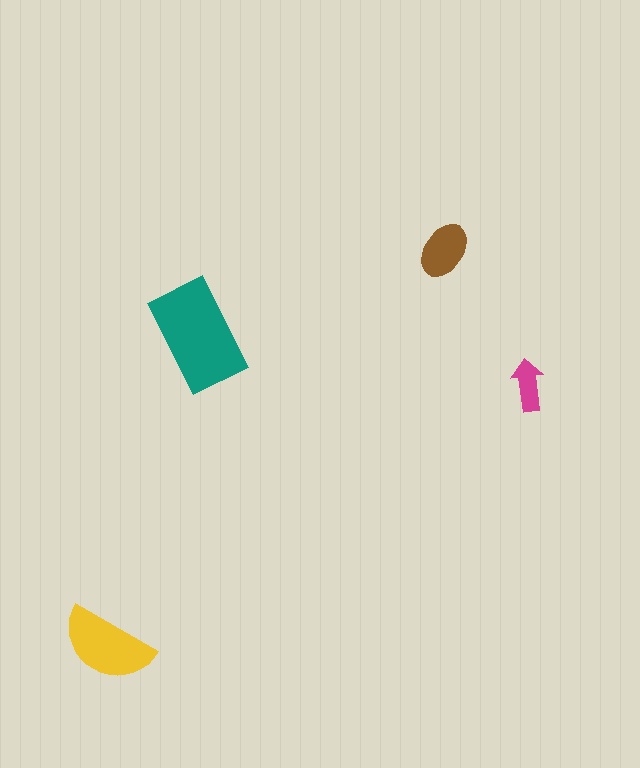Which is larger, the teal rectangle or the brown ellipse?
The teal rectangle.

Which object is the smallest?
The magenta arrow.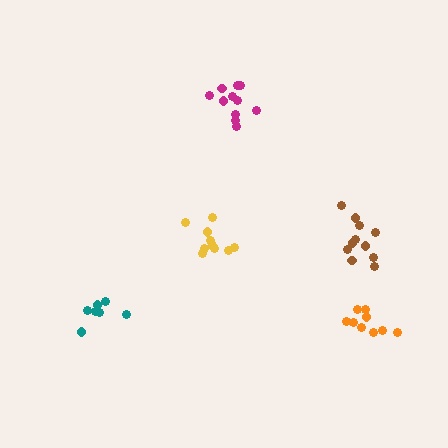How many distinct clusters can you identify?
There are 5 distinct clusters.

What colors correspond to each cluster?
The clusters are colored: magenta, yellow, brown, orange, teal.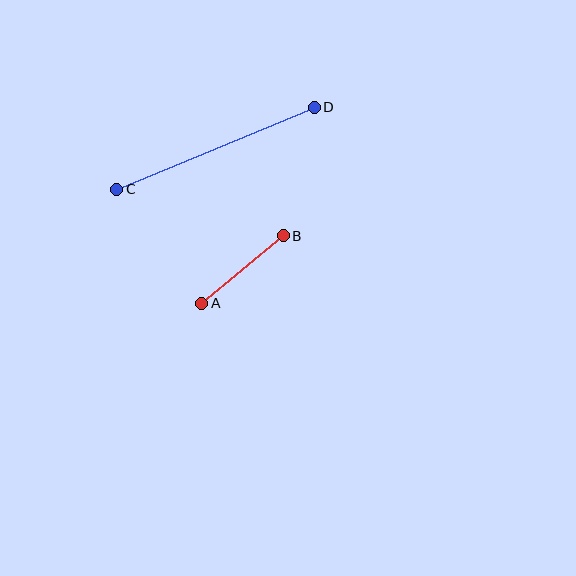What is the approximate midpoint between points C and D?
The midpoint is at approximately (215, 148) pixels.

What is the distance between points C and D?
The distance is approximately 214 pixels.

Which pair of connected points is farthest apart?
Points C and D are farthest apart.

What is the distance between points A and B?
The distance is approximately 106 pixels.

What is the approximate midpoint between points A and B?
The midpoint is at approximately (242, 269) pixels.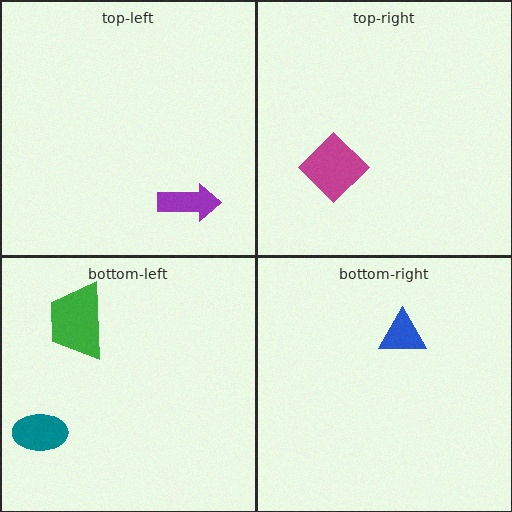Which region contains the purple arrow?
The top-left region.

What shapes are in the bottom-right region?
The blue triangle.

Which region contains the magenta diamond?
The top-right region.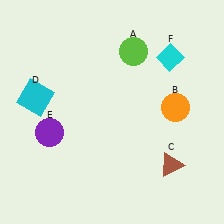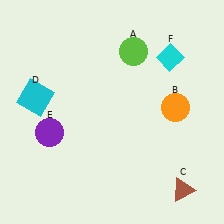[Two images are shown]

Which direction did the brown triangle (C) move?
The brown triangle (C) moved down.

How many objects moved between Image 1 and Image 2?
1 object moved between the two images.